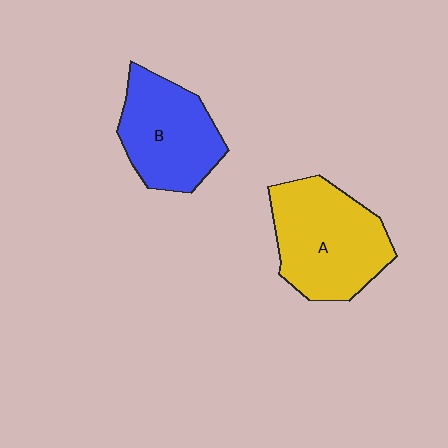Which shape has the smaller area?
Shape B (blue).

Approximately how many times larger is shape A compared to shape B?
Approximately 1.2 times.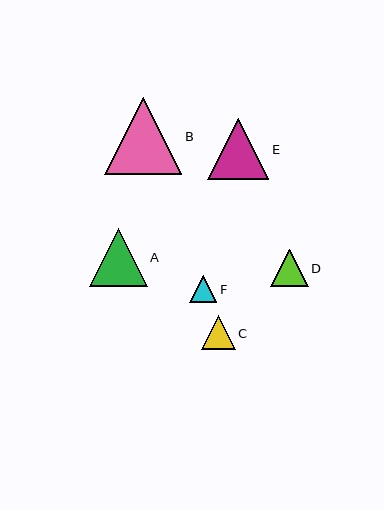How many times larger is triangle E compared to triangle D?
Triangle E is approximately 1.6 times the size of triangle D.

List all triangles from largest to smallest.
From largest to smallest: B, E, A, D, C, F.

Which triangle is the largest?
Triangle B is the largest with a size of approximately 77 pixels.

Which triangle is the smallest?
Triangle F is the smallest with a size of approximately 27 pixels.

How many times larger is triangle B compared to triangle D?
Triangle B is approximately 2.1 times the size of triangle D.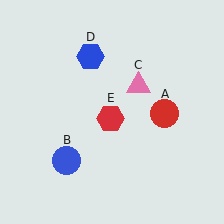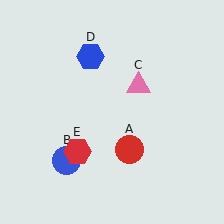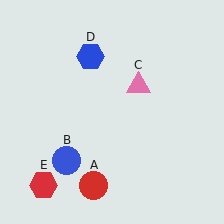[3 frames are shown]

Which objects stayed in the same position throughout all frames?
Blue circle (object B) and pink triangle (object C) and blue hexagon (object D) remained stationary.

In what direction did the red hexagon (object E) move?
The red hexagon (object E) moved down and to the left.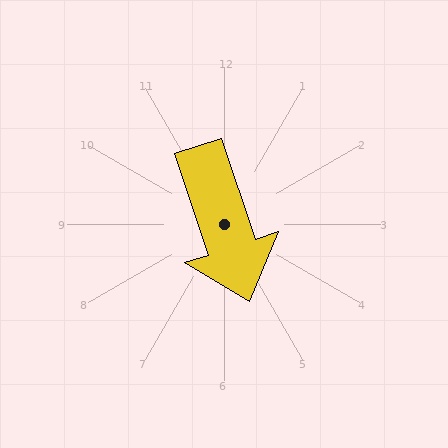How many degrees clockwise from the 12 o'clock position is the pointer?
Approximately 162 degrees.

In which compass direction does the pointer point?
South.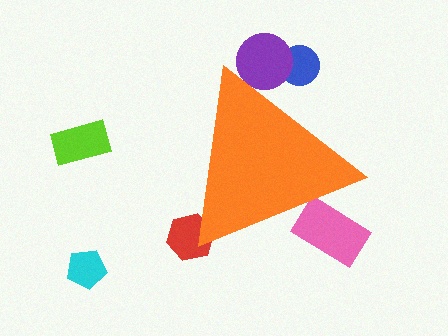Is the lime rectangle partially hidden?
No, the lime rectangle is fully visible.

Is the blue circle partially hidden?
Yes, the blue circle is partially hidden behind the orange triangle.